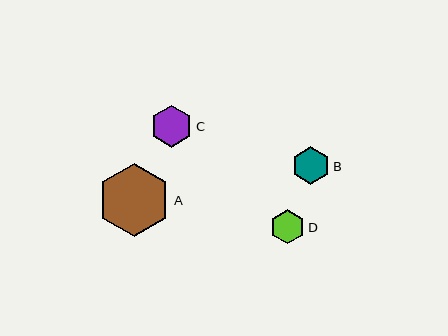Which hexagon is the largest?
Hexagon A is the largest with a size of approximately 73 pixels.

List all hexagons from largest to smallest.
From largest to smallest: A, C, B, D.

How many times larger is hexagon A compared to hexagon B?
Hexagon A is approximately 1.9 times the size of hexagon B.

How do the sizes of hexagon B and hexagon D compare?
Hexagon B and hexagon D are approximately the same size.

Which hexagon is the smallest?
Hexagon D is the smallest with a size of approximately 34 pixels.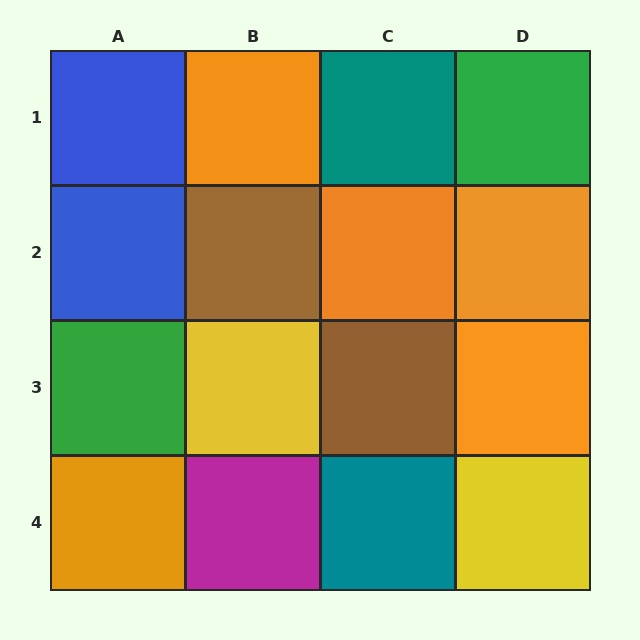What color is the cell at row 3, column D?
Orange.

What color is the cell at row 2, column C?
Orange.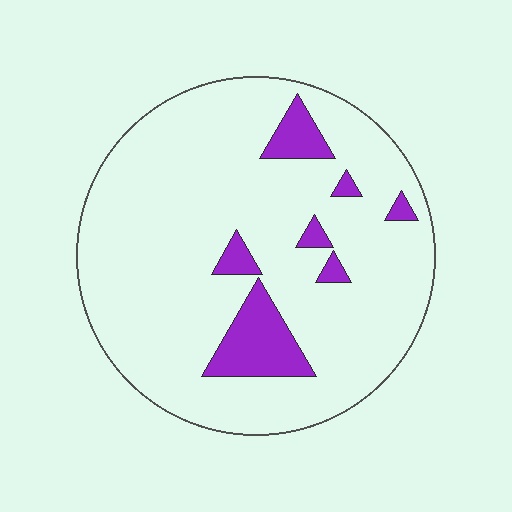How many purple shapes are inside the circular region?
7.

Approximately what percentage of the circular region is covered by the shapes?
Approximately 10%.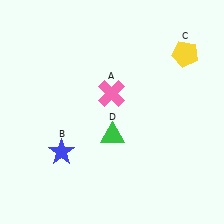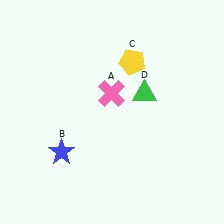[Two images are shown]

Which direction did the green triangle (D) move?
The green triangle (D) moved up.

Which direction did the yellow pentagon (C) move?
The yellow pentagon (C) moved left.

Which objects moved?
The objects that moved are: the yellow pentagon (C), the green triangle (D).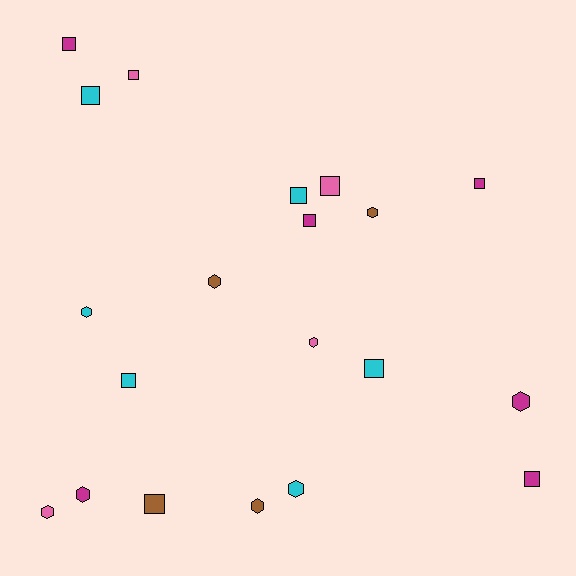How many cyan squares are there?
There are 4 cyan squares.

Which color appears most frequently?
Magenta, with 6 objects.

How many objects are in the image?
There are 20 objects.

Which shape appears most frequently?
Square, with 11 objects.